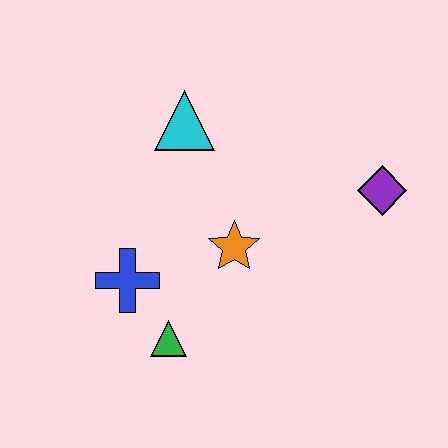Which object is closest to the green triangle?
The blue cross is closest to the green triangle.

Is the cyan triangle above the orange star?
Yes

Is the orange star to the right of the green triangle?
Yes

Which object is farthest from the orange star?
The purple diamond is farthest from the orange star.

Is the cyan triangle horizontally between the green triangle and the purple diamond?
Yes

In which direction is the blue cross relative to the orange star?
The blue cross is to the left of the orange star.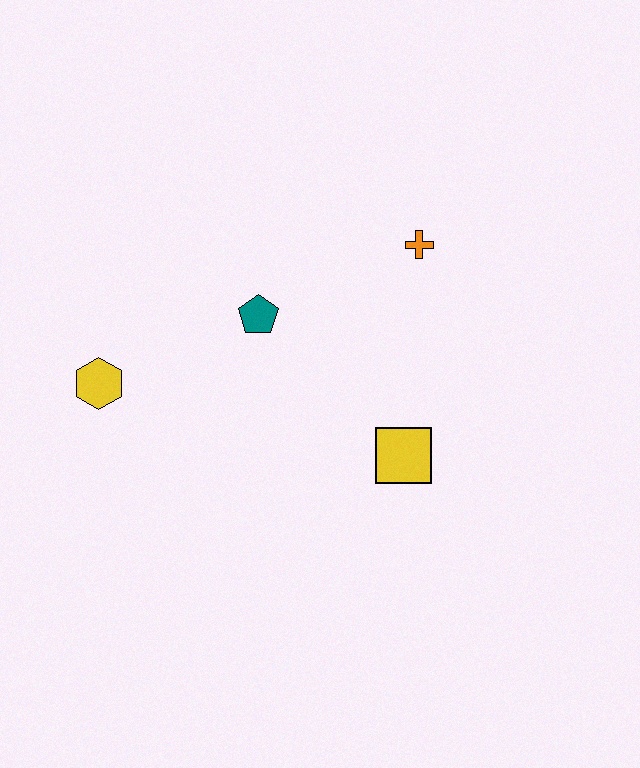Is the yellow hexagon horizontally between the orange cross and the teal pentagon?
No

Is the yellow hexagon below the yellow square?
No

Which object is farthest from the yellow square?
The yellow hexagon is farthest from the yellow square.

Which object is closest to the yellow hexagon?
The teal pentagon is closest to the yellow hexagon.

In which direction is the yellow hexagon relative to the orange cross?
The yellow hexagon is to the left of the orange cross.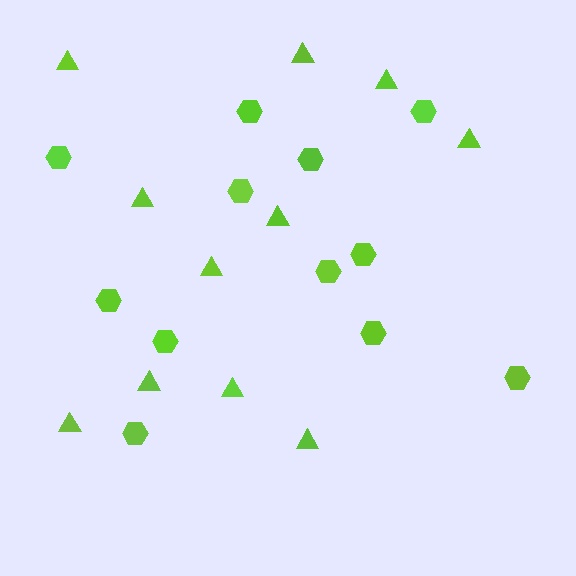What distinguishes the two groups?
There are 2 groups: one group of hexagons (12) and one group of triangles (11).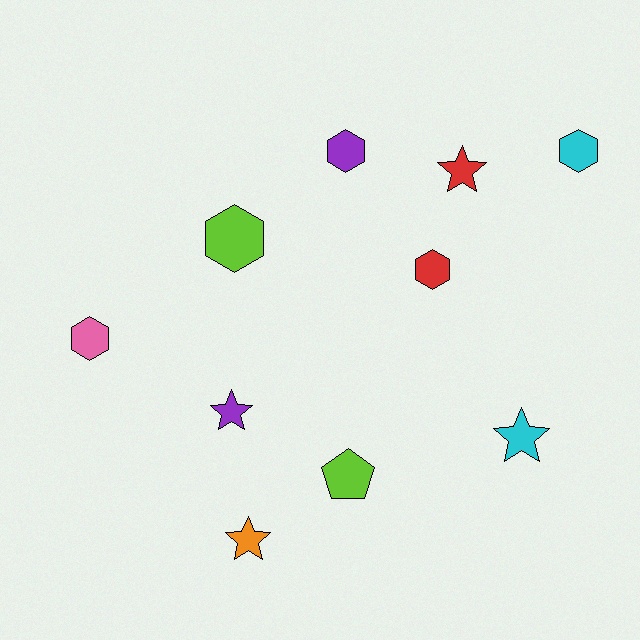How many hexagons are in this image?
There are 5 hexagons.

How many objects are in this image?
There are 10 objects.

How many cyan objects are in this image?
There are 2 cyan objects.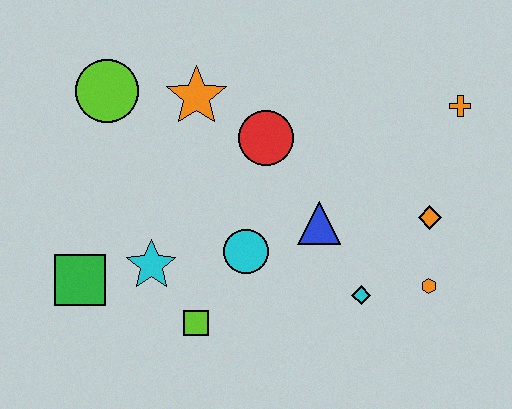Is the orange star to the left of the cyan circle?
Yes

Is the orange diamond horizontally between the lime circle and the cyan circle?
No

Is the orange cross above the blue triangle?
Yes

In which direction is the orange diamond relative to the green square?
The orange diamond is to the right of the green square.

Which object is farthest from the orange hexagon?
The lime circle is farthest from the orange hexagon.